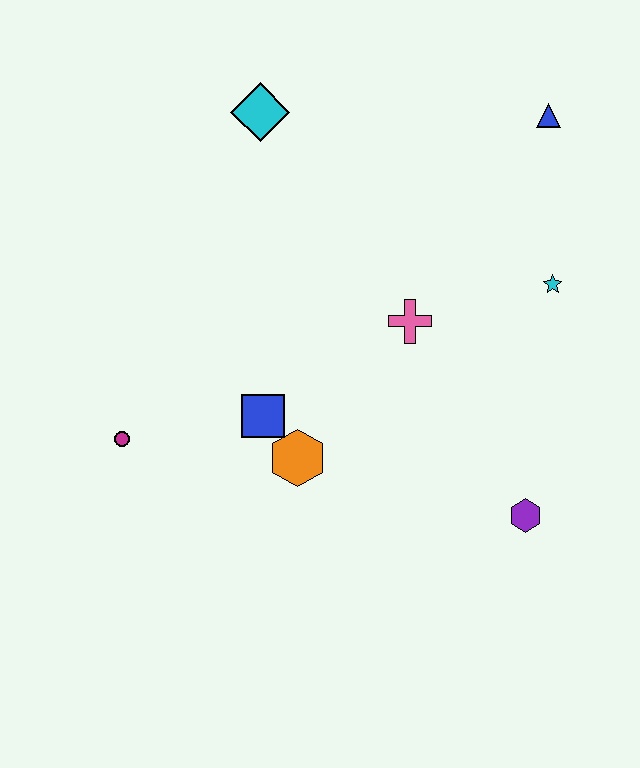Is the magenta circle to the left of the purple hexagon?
Yes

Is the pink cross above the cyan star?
No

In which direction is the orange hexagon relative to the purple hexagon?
The orange hexagon is to the left of the purple hexagon.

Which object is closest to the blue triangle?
The cyan star is closest to the blue triangle.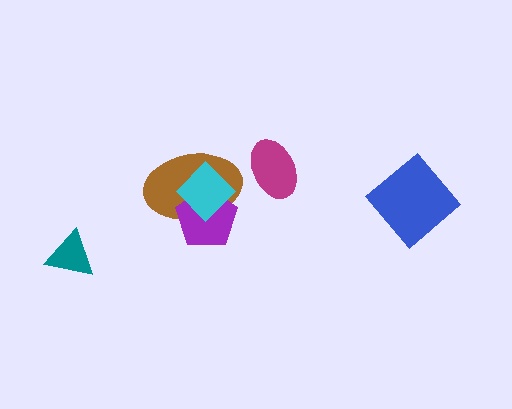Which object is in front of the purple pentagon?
The cyan diamond is in front of the purple pentagon.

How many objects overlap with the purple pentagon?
2 objects overlap with the purple pentagon.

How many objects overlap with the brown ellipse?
2 objects overlap with the brown ellipse.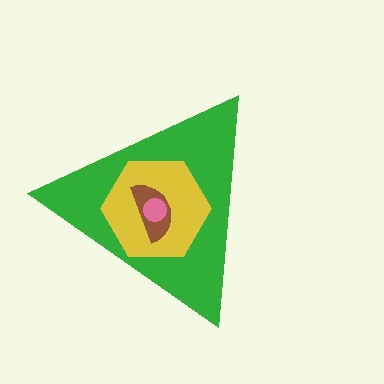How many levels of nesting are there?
4.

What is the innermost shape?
The pink circle.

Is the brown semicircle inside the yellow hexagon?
Yes.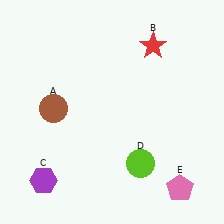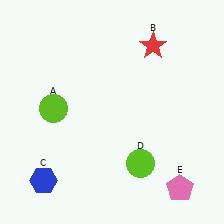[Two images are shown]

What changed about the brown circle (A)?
In Image 1, A is brown. In Image 2, it changed to lime.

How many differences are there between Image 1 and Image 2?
There are 2 differences between the two images.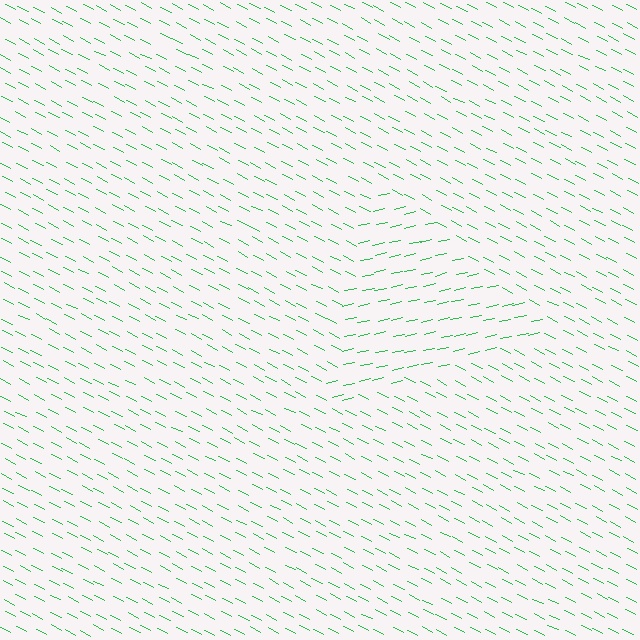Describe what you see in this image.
The image is filled with small green line segments. A triangle region in the image has lines oriented differently from the surrounding lines, creating a visible texture boundary.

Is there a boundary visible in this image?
Yes, there is a texture boundary formed by a change in line orientation.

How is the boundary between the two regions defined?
The boundary is defined purely by a change in line orientation (approximately 40 degrees difference). All lines are the same color and thickness.